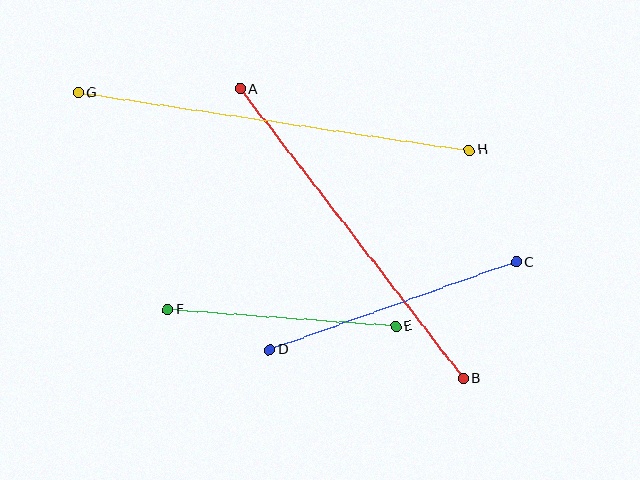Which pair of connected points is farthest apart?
Points G and H are farthest apart.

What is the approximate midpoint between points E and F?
The midpoint is at approximately (282, 318) pixels.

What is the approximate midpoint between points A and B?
The midpoint is at approximately (351, 234) pixels.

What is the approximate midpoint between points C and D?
The midpoint is at approximately (393, 306) pixels.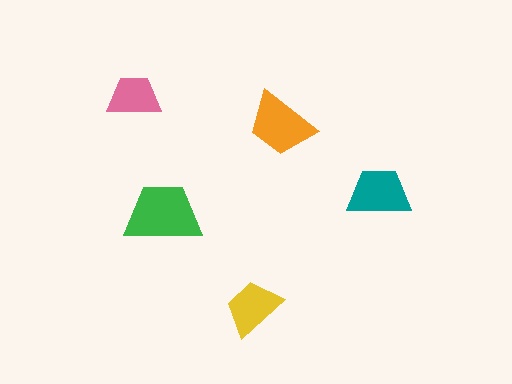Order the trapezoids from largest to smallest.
the green one, the orange one, the teal one, the yellow one, the pink one.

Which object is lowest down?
The yellow trapezoid is bottommost.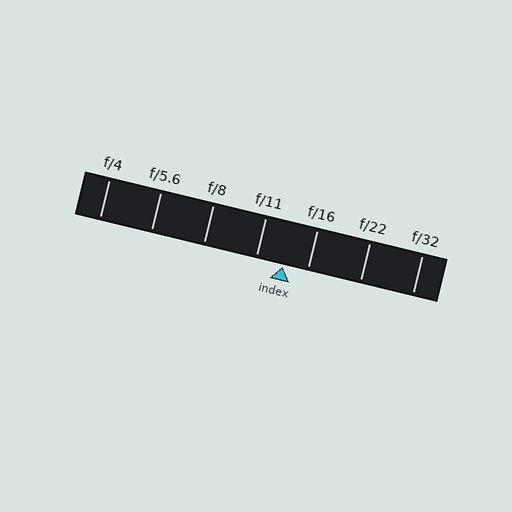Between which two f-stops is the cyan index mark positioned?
The index mark is between f/11 and f/16.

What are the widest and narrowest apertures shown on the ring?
The widest aperture shown is f/4 and the narrowest is f/32.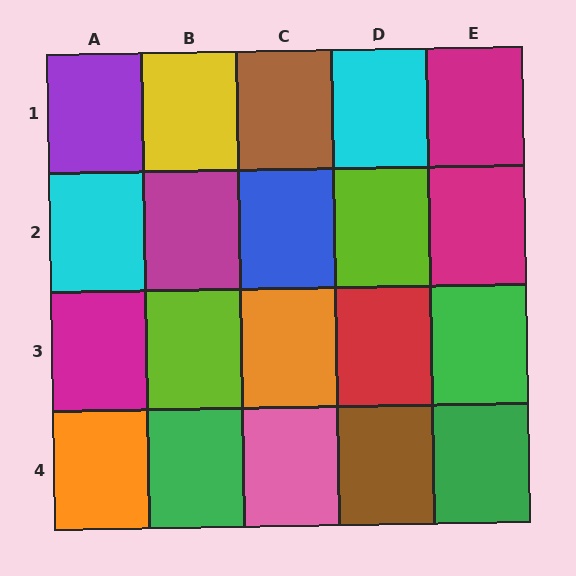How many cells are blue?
1 cell is blue.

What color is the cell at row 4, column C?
Pink.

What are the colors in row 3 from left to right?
Magenta, lime, orange, red, green.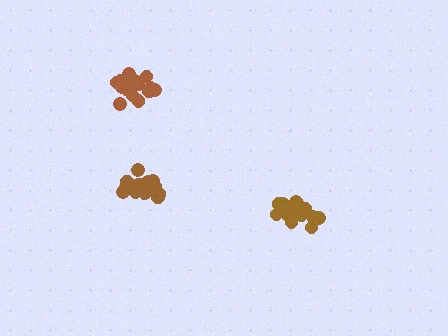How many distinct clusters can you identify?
There are 3 distinct clusters.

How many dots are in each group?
Group 1: 19 dots, Group 2: 18 dots, Group 3: 18 dots (55 total).